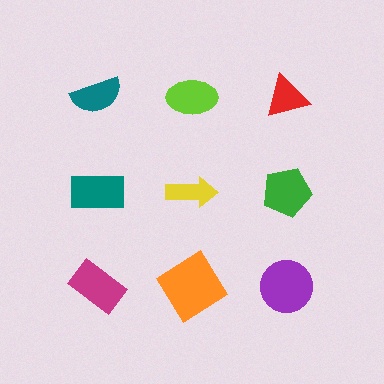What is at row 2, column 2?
A yellow arrow.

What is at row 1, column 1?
A teal semicircle.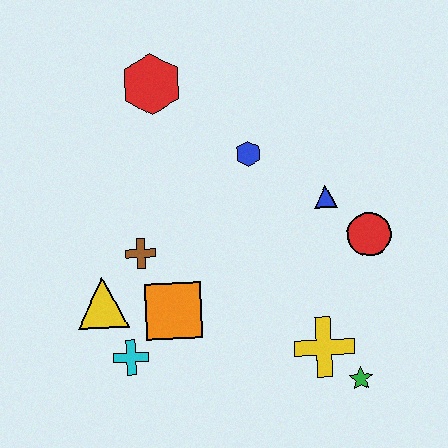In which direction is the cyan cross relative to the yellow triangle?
The cyan cross is below the yellow triangle.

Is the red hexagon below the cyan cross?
No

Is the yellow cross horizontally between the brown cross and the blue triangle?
Yes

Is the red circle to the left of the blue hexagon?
No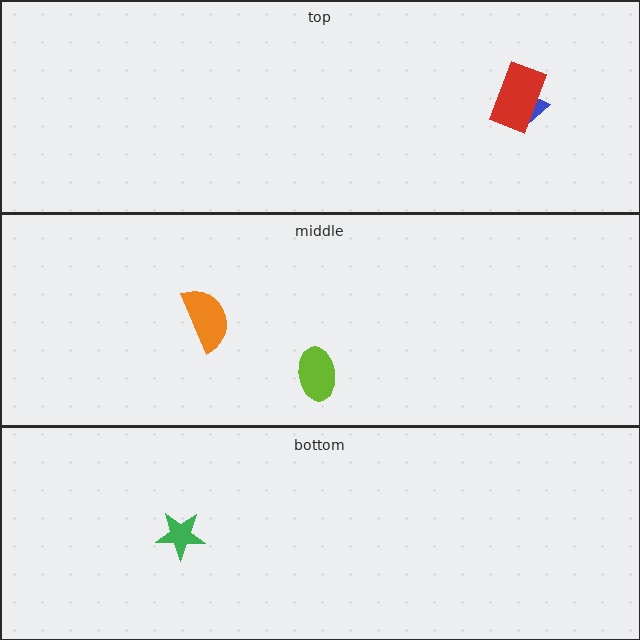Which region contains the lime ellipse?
The middle region.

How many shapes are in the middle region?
2.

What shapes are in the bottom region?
The green star.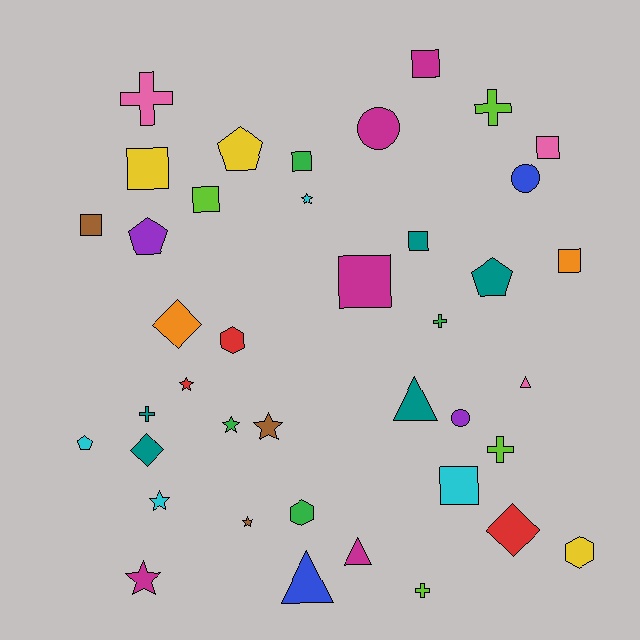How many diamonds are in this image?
There are 3 diamonds.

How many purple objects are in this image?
There are 2 purple objects.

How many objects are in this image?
There are 40 objects.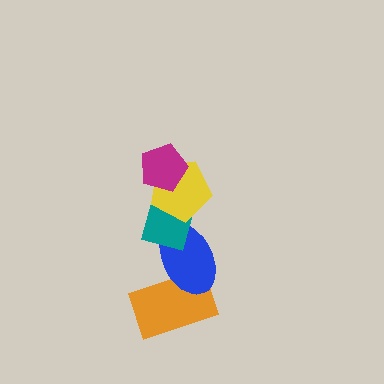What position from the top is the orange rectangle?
The orange rectangle is 5th from the top.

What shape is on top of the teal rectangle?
The yellow pentagon is on top of the teal rectangle.